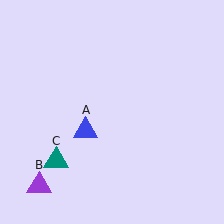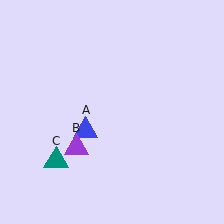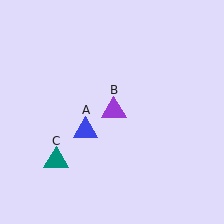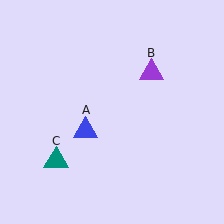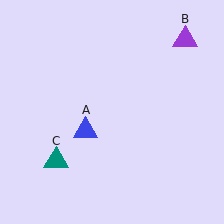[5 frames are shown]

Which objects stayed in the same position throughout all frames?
Blue triangle (object A) and teal triangle (object C) remained stationary.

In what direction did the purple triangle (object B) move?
The purple triangle (object B) moved up and to the right.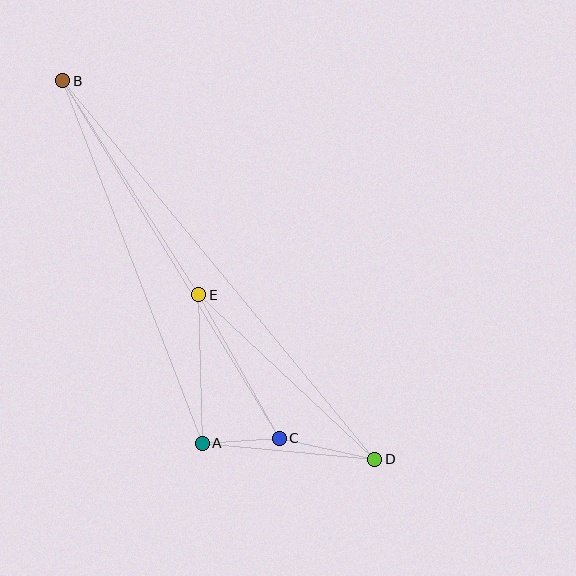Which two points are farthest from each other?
Points B and D are farthest from each other.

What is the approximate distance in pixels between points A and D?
The distance between A and D is approximately 173 pixels.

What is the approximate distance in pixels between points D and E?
The distance between D and E is approximately 241 pixels.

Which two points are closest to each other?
Points A and C are closest to each other.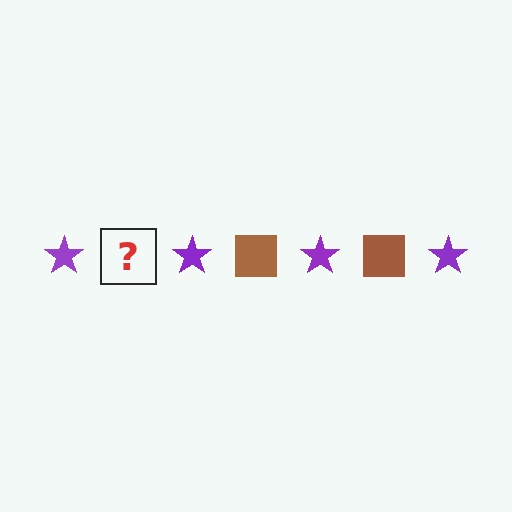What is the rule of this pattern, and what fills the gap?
The rule is that the pattern alternates between purple star and brown square. The gap should be filled with a brown square.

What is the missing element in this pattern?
The missing element is a brown square.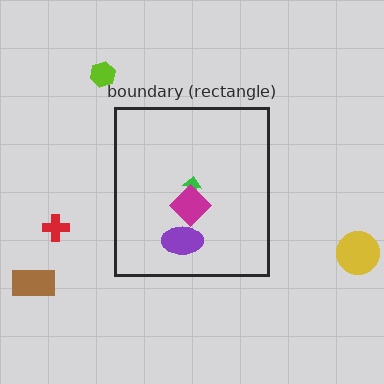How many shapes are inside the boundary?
3 inside, 4 outside.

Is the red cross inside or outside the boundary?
Outside.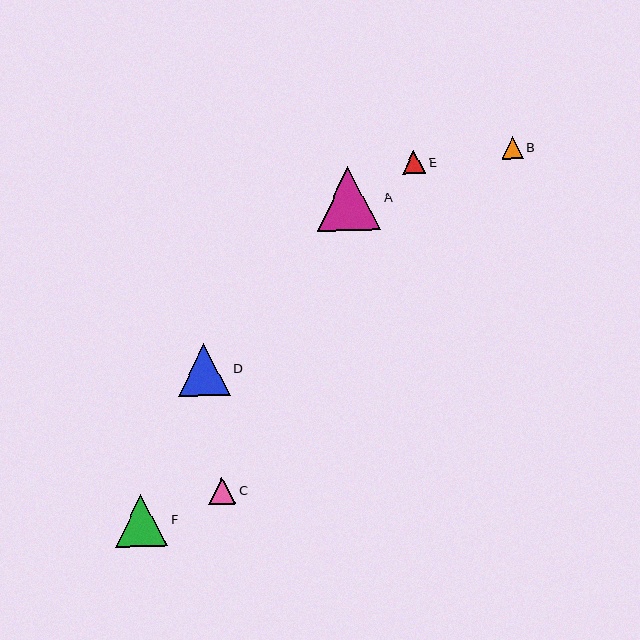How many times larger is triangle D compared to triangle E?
Triangle D is approximately 2.3 times the size of triangle E.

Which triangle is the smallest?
Triangle B is the smallest with a size of approximately 22 pixels.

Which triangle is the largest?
Triangle A is the largest with a size of approximately 63 pixels.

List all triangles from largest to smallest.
From largest to smallest: A, D, F, C, E, B.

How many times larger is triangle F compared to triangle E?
Triangle F is approximately 2.3 times the size of triangle E.